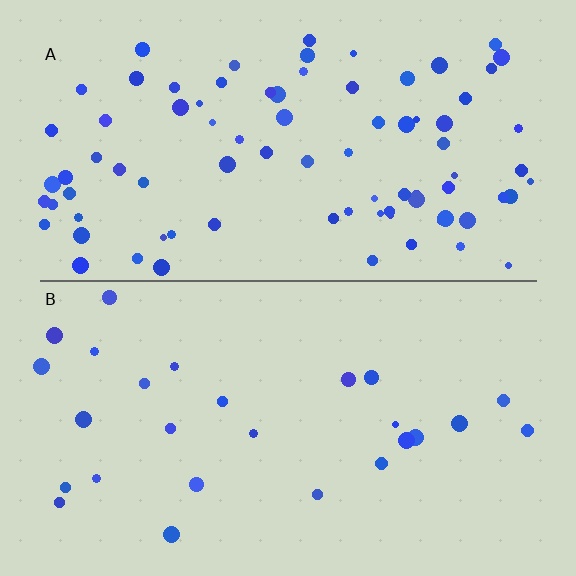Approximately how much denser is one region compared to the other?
Approximately 3.2× — region A over region B.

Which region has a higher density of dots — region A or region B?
A (the top).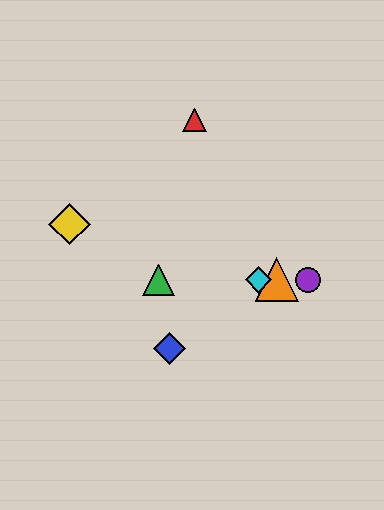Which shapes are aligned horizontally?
The green triangle, the purple circle, the orange triangle, the cyan diamond are aligned horizontally.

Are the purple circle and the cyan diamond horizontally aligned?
Yes, both are at y≈280.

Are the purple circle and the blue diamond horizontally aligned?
No, the purple circle is at y≈280 and the blue diamond is at y≈349.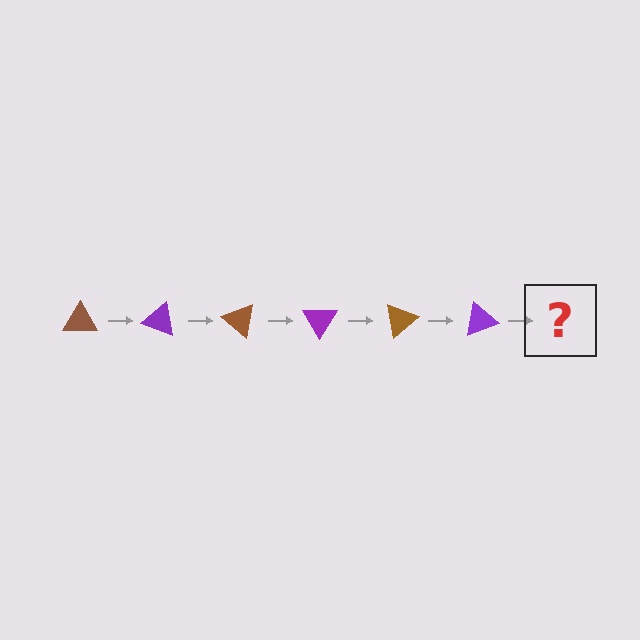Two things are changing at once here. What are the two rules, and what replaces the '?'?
The two rules are that it rotates 20 degrees each step and the color cycles through brown and purple. The '?' should be a brown triangle, rotated 120 degrees from the start.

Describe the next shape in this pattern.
It should be a brown triangle, rotated 120 degrees from the start.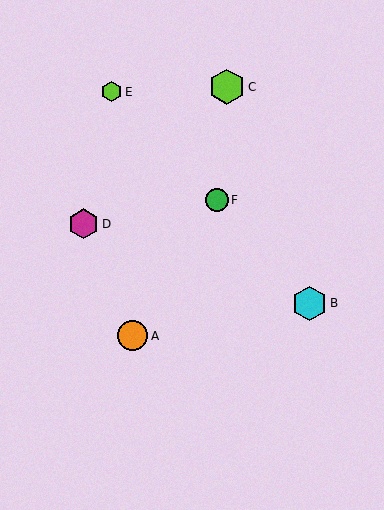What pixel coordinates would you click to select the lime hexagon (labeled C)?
Click at (227, 87) to select the lime hexagon C.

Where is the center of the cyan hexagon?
The center of the cyan hexagon is at (310, 304).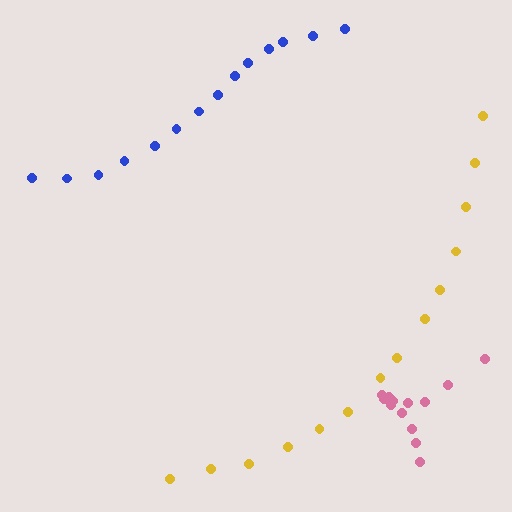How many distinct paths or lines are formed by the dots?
There are 3 distinct paths.